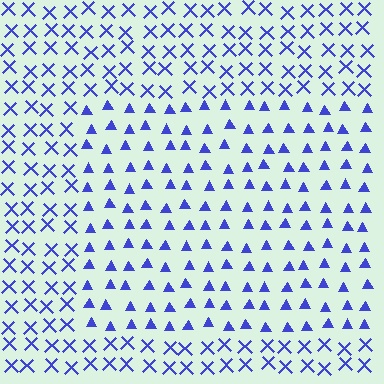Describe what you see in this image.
The image is filled with small blue elements arranged in a uniform grid. A rectangle-shaped region contains triangles, while the surrounding area contains X marks. The boundary is defined purely by the change in element shape.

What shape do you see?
I see a rectangle.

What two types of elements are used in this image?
The image uses triangles inside the rectangle region and X marks outside it.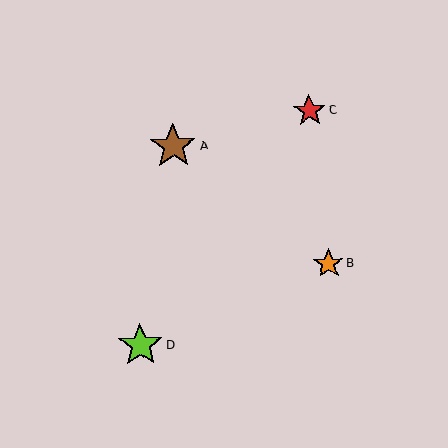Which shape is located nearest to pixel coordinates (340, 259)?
The orange star (labeled B) at (328, 264) is nearest to that location.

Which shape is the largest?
The brown star (labeled A) is the largest.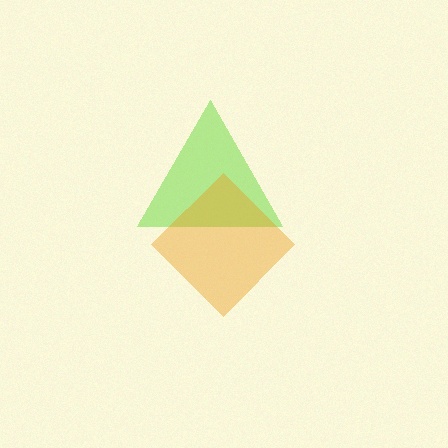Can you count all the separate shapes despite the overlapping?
Yes, there are 2 separate shapes.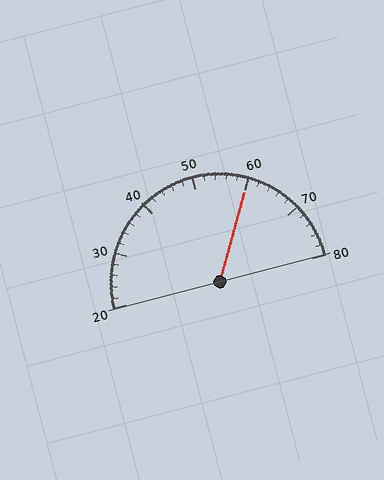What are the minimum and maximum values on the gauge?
The gauge ranges from 20 to 80.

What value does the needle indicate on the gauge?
The needle indicates approximately 60.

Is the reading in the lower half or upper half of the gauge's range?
The reading is in the upper half of the range (20 to 80).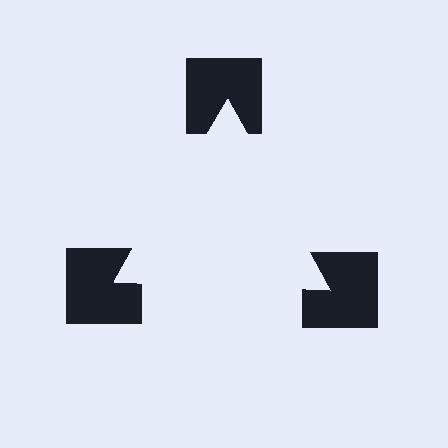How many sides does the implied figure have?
3 sides.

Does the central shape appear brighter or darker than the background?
It typically appears slightly brighter than the background, even though no actual brightness change is drawn.